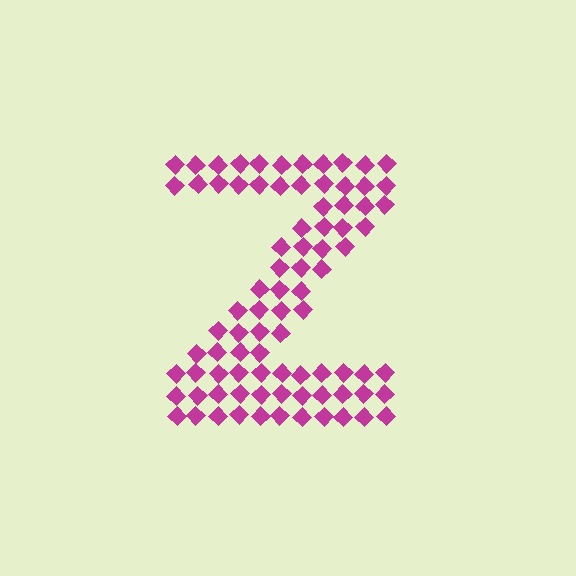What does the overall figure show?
The overall figure shows the letter Z.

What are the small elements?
The small elements are diamonds.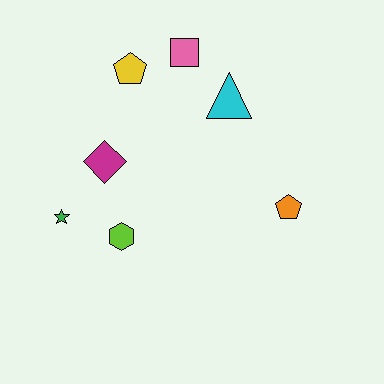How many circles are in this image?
There are no circles.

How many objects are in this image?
There are 7 objects.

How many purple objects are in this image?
There are no purple objects.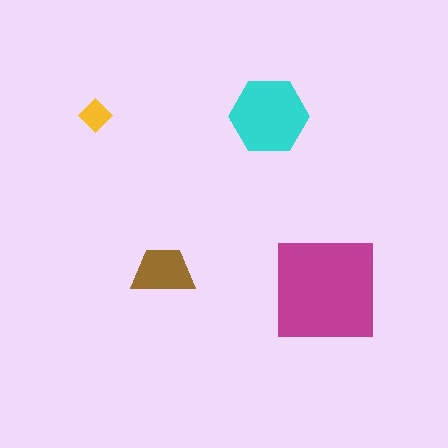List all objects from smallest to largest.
The yellow diamond, the brown trapezoid, the cyan hexagon, the magenta square.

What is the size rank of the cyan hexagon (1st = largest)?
2nd.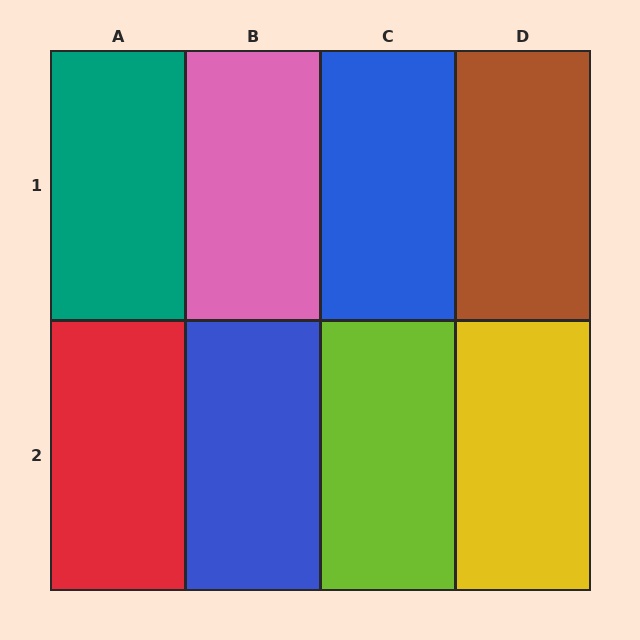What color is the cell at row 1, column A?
Teal.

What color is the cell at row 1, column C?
Blue.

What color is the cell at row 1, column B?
Pink.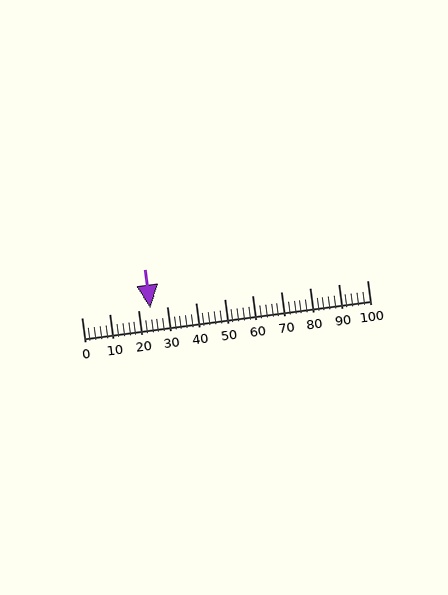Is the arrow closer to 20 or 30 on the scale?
The arrow is closer to 20.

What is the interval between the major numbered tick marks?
The major tick marks are spaced 10 units apart.